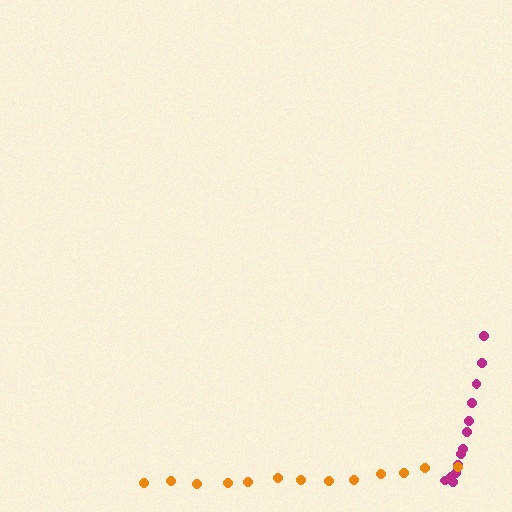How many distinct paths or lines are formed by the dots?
There are 2 distinct paths.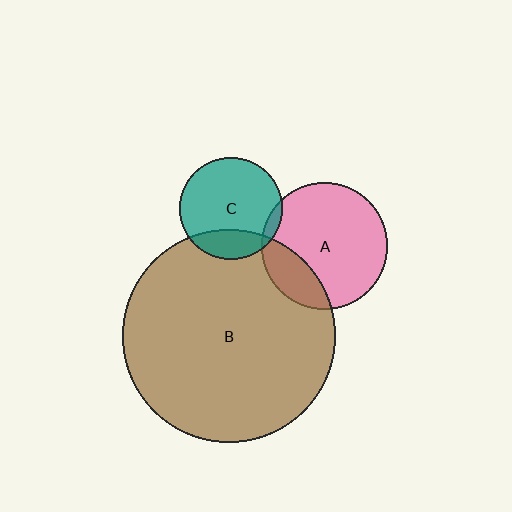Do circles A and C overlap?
Yes.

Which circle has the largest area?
Circle B (brown).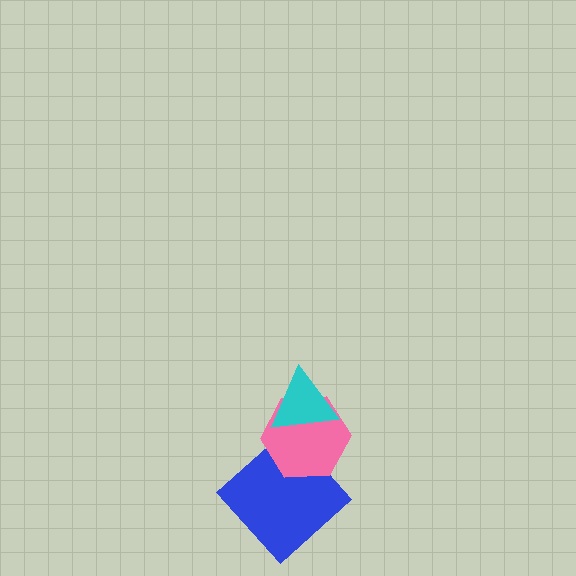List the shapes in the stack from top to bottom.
From top to bottom: the cyan triangle, the pink hexagon, the blue diamond.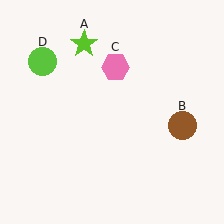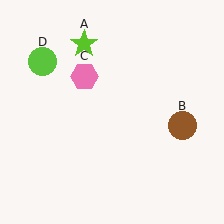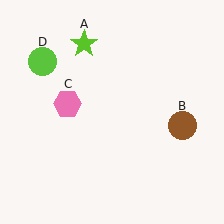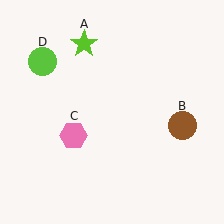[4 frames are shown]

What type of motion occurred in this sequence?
The pink hexagon (object C) rotated counterclockwise around the center of the scene.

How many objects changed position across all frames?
1 object changed position: pink hexagon (object C).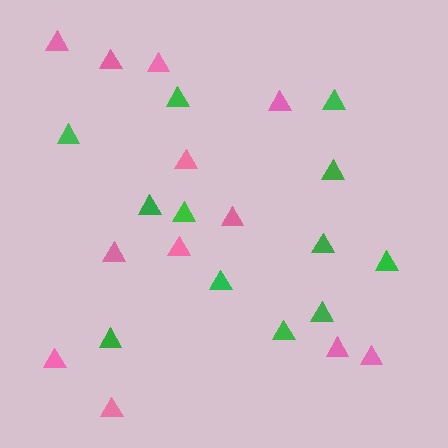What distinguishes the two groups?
There are 2 groups: one group of pink triangles (12) and one group of green triangles (12).